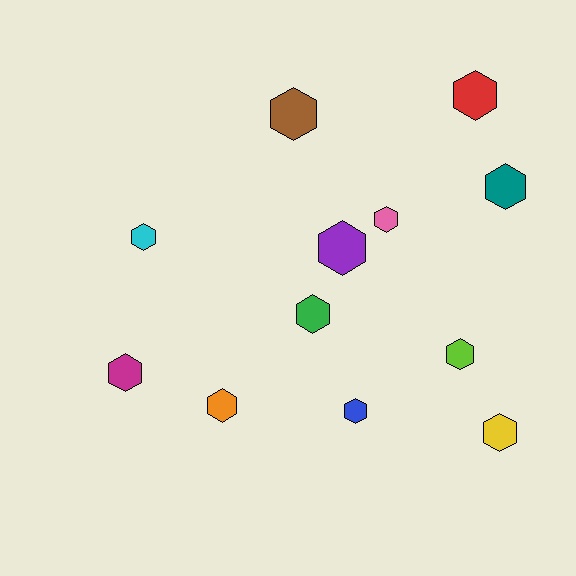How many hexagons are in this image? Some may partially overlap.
There are 12 hexagons.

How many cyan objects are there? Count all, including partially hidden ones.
There is 1 cyan object.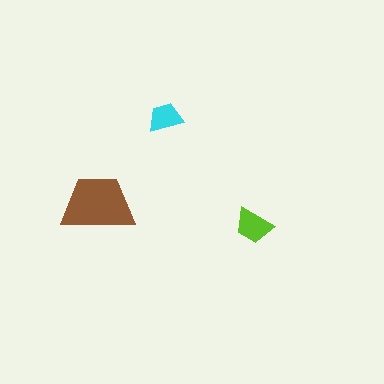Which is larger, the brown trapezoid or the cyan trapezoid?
The brown one.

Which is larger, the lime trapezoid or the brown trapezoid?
The brown one.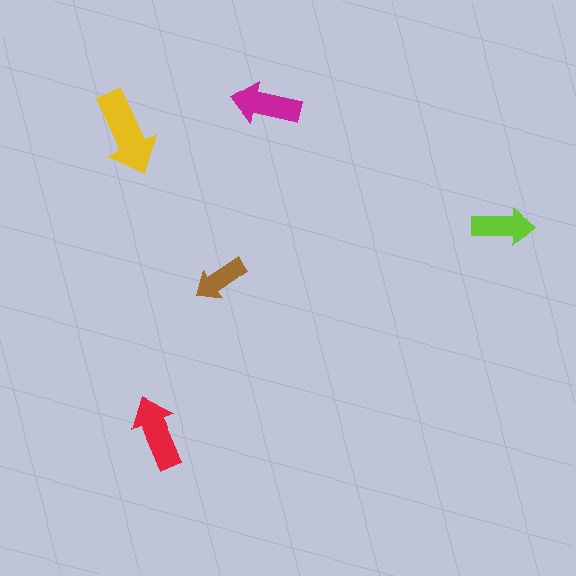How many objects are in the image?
There are 5 objects in the image.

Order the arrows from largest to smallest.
the yellow one, the red one, the magenta one, the lime one, the brown one.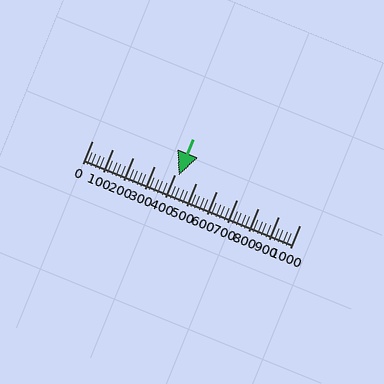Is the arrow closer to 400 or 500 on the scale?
The arrow is closer to 400.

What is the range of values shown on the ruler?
The ruler shows values from 0 to 1000.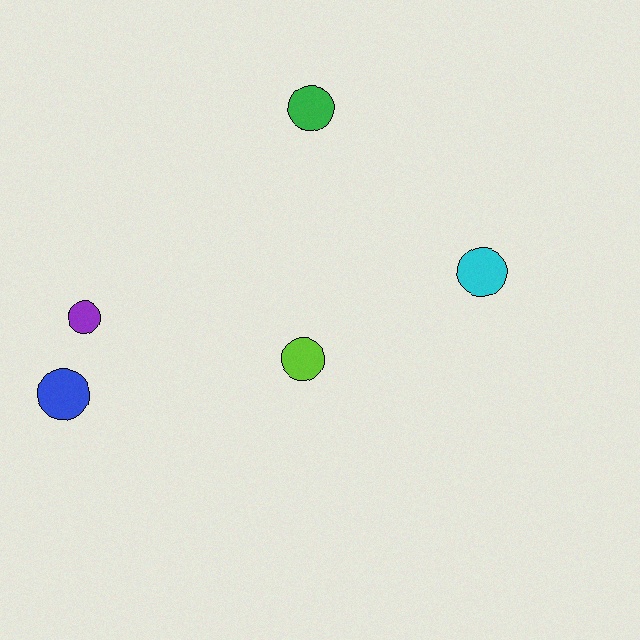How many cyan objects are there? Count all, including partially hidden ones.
There is 1 cyan object.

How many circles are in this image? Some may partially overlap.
There are 5 circles.